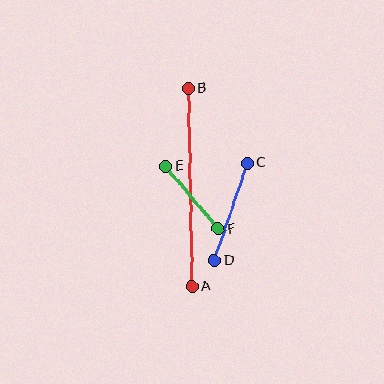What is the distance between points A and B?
The distance is approximately 198 pixels.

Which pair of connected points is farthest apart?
Points A and B are farthest apart.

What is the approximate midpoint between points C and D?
The midpoint is at approximately (231, 212) pixels.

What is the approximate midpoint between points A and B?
The midpoint is at approximately (190, 187) pixels.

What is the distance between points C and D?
The distance is approximately 103 pixels.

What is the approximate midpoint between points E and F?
The midpoint is at approximately (192, 197) pixels.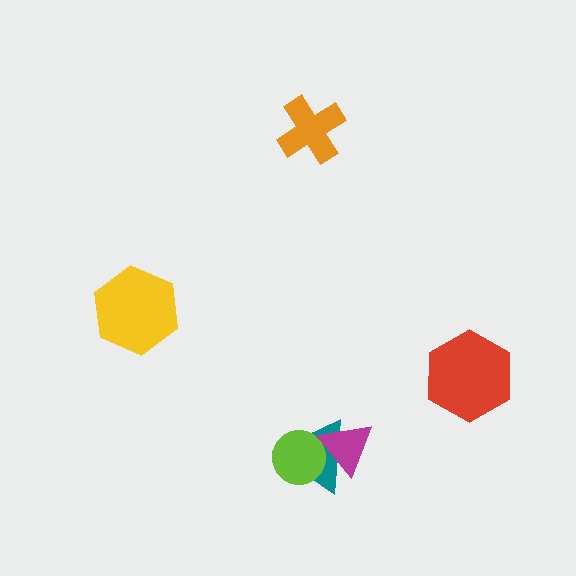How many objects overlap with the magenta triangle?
2 objects overlap with the magenta triangle.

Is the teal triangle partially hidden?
Yes, it is partially covered by another shape.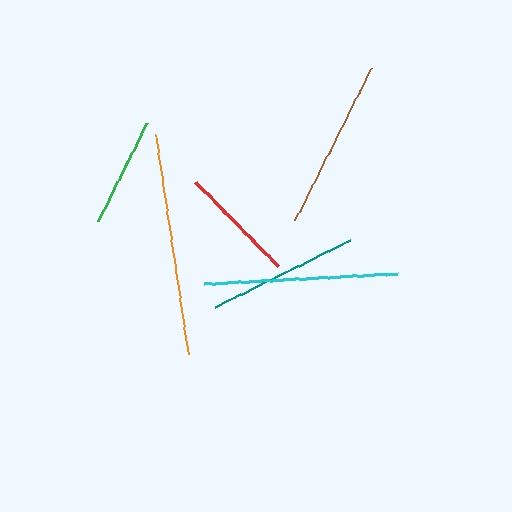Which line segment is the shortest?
The green line is the shortest at approximately 109 pixels.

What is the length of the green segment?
The green segment is approximately 109 pixels long.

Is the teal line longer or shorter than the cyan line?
The cyan line is longer than the teal line.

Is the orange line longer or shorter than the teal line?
The orange line is longer than the teal line.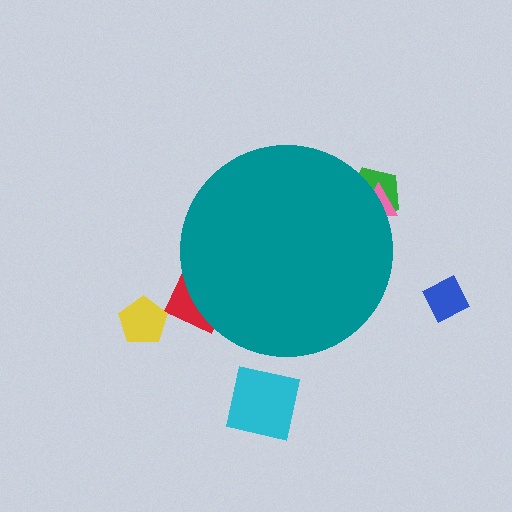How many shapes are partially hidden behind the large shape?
3 shapes are partially hidden.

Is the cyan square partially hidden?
No, the cyan square is fully visible.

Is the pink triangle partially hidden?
Yes, the pink triangle is partially hidden behind the teal circle.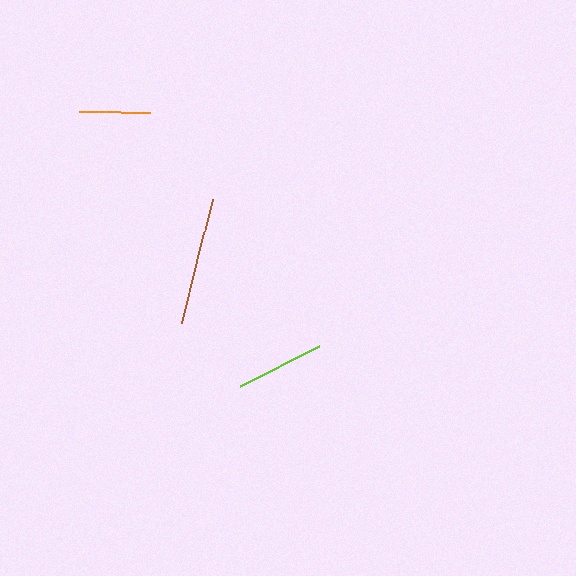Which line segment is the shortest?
The orange line is the shortest at approximately 70 pixels.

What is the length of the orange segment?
The orange segment is approximately 70 pixels long.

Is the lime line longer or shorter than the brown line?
The brown line is longer than the lime line.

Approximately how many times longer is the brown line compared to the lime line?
The brown line is approximately 1.4 times the length of the lime line.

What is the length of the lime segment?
The lime segment is approximately 89 pixels long.